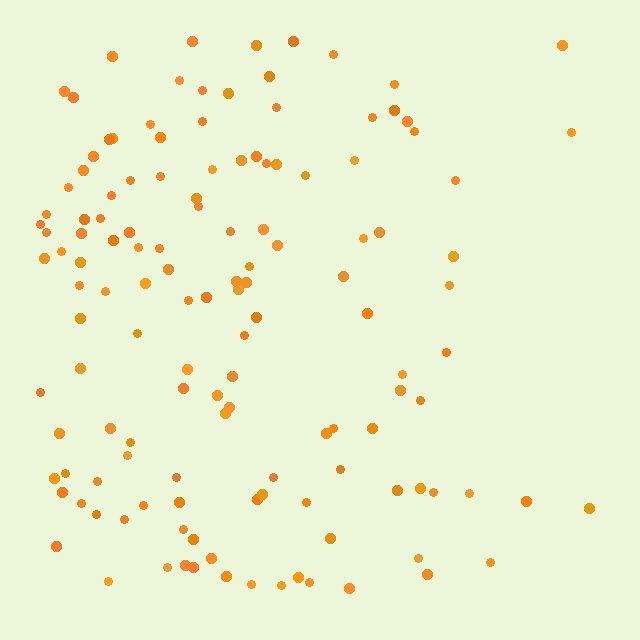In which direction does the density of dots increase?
From right to left, with the left side densest.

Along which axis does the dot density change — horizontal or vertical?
Horizontal.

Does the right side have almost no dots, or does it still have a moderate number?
Still a moderate number, just noticeably fewer than the left.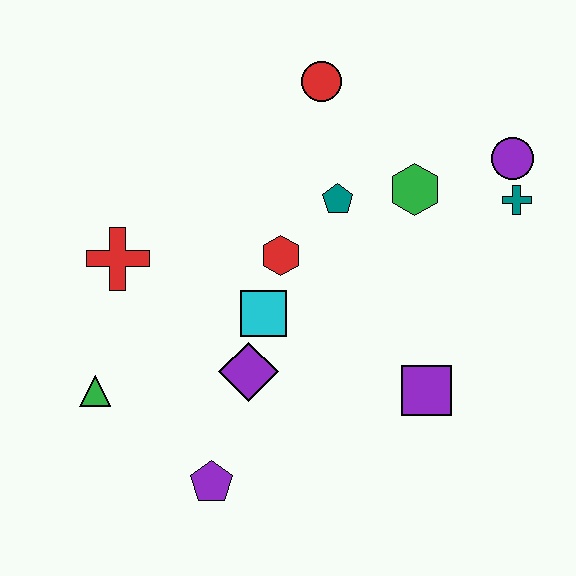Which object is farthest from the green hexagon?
The green triangle is farthest from the green hexagon.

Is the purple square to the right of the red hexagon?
Yes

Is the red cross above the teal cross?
No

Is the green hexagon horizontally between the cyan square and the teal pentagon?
No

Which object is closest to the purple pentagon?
The purple diamond is closest to the purple pentagon.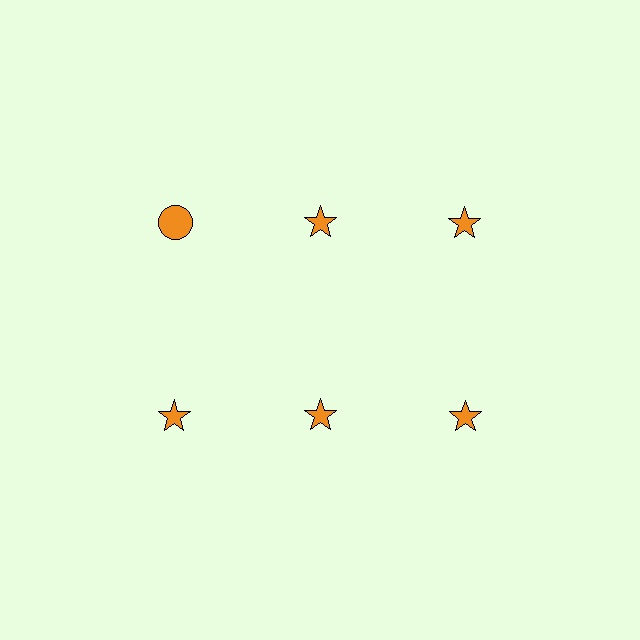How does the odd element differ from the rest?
It has a different shape: circle instead of star.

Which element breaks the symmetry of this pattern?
The orange circle in the top row, leftmost column breaks the symmetry. All other shapes are orange stars.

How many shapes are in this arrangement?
There are 6 shapes arranged in a grid pattern.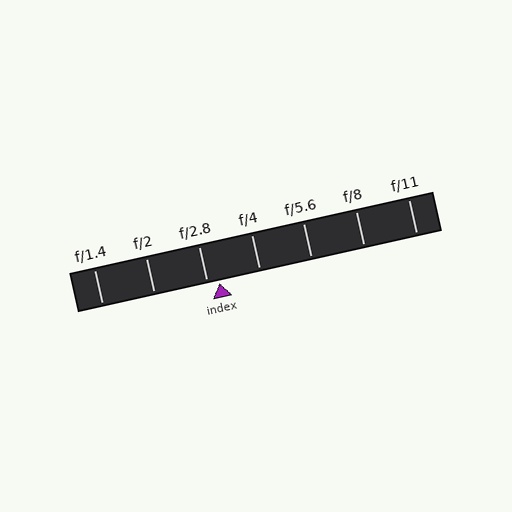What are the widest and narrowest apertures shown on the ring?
The widest aperture shown is f/1.4 and the narrowest is f/11.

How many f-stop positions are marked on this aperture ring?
There are 7 f-stop positions marked.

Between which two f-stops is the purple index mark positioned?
The index mark is between f/2.8 and f/4.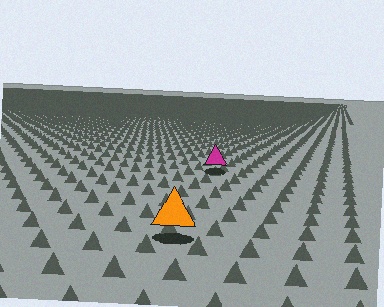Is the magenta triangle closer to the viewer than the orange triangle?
No. The orange triangle is closer — you can tell from the texture gradient: the ground texture is coarser near it.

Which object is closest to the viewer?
The orange triangle is closest. The texture marks near it are larger and more spread out.